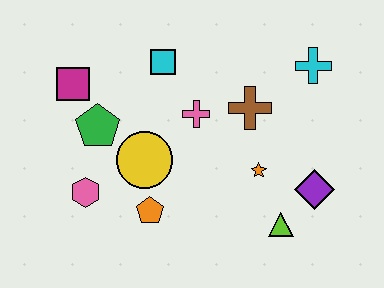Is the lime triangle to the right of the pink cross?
Yes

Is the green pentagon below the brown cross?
Yes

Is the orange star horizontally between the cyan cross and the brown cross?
Yes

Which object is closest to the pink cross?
The brown cross is closest to the pink cross.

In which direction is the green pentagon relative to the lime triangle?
The green pentagon is to the left of the lime triangle.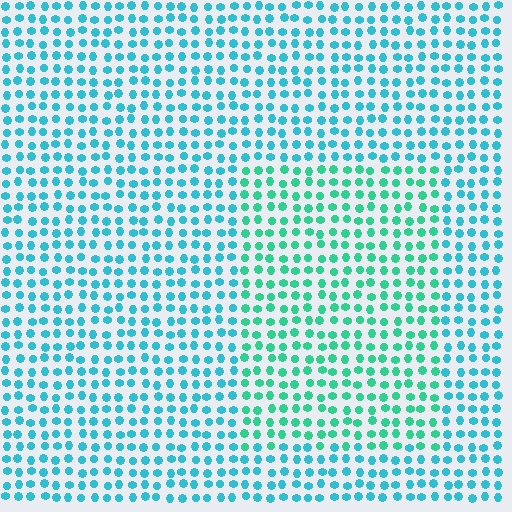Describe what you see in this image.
The image is filled with small cyan elements in a uniform arrangement. A rectangle-shaped region is visible where the elements are tinted to a slightly different hue, forming a subtle color boundary.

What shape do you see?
I see a rectangle.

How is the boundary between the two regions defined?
The boundary is defined purely by a slight shift in hue (about 30 degrees). Spacing, size, and orientation are identical on both sides.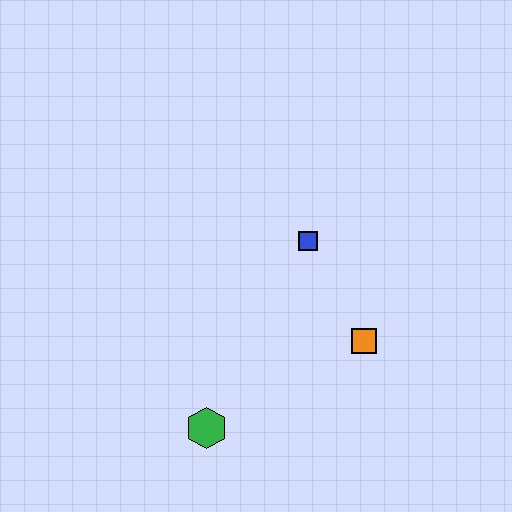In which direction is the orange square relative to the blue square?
The orange square is below the blue square.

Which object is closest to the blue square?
The orange square is closest to the blue square.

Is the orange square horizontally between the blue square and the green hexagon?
No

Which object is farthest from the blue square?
The green hexagon is farthest from the blue square.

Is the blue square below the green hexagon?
No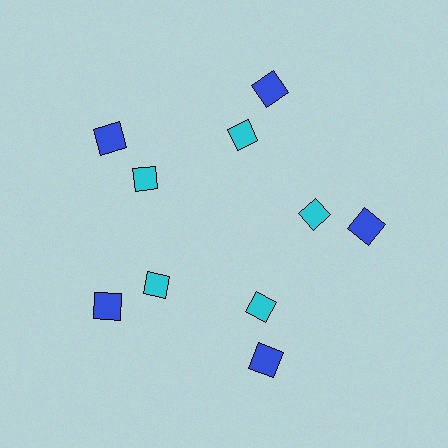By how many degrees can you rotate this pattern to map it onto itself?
The pattern maps onto itself every 72 degrees of rotation.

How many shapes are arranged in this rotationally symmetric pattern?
There are 10 shapes, arranged in 5 groups of 2.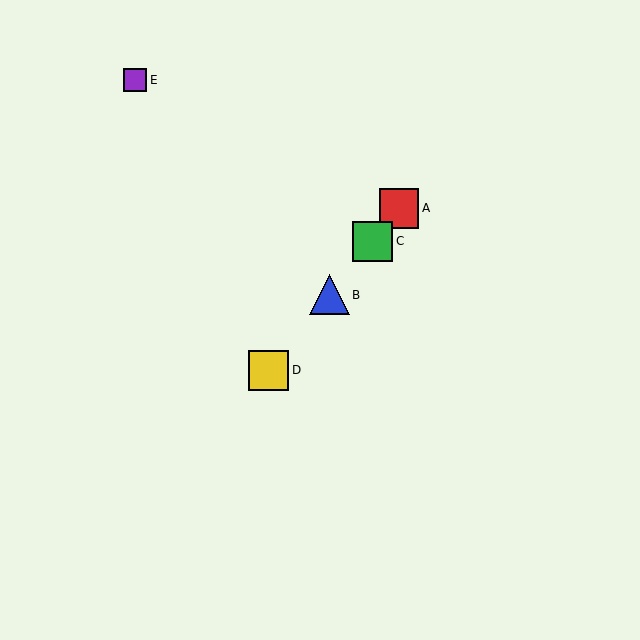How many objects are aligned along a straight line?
4 objects (A, B, C, D) are aligned along a straight line.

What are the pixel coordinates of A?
Object A is at (399, 208).